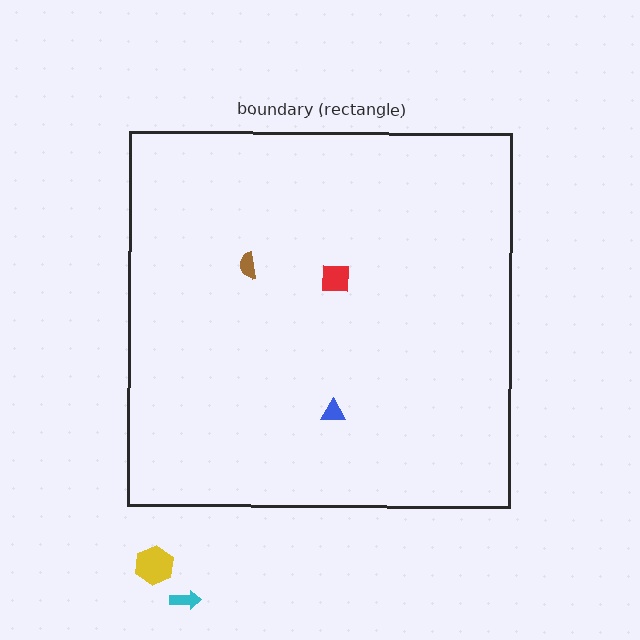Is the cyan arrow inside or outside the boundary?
Outside.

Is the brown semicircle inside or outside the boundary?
Inside.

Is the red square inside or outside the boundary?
Inside.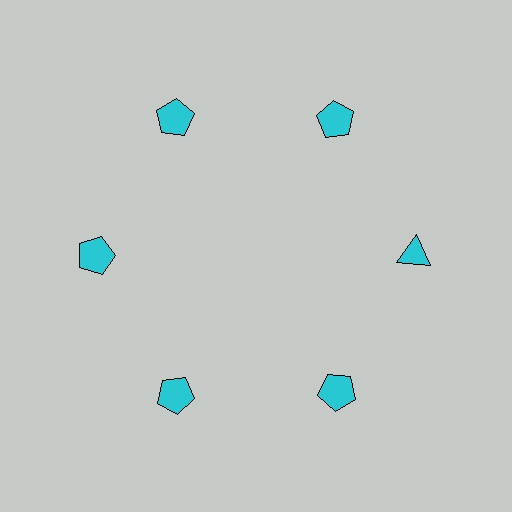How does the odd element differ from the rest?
It has a different shape: triangle instead of pentagon.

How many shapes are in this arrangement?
There are 6 shapes arranged in a ring pattern.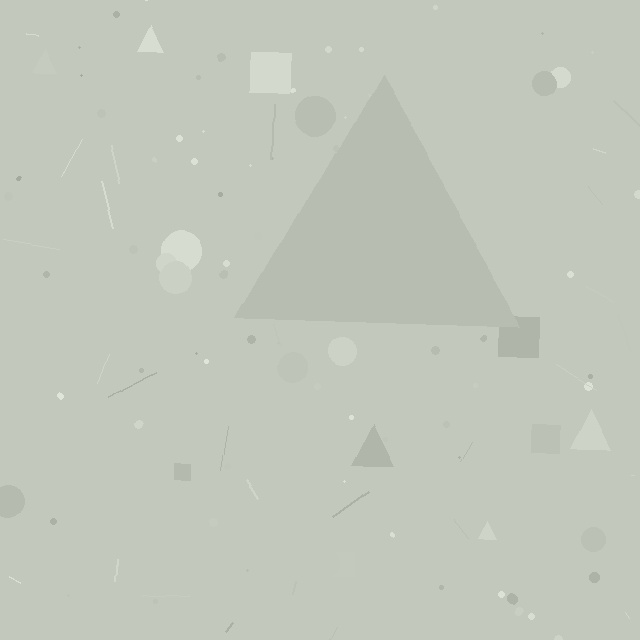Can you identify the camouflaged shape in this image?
The camouflaged shape is a triangle.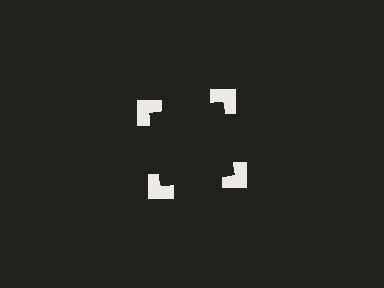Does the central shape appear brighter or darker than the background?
It typically appears slightly darker than the background, even though no actual brightness change is drawn.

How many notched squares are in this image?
There are 4 — one at each vertex of the illusory square.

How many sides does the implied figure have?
4 sides.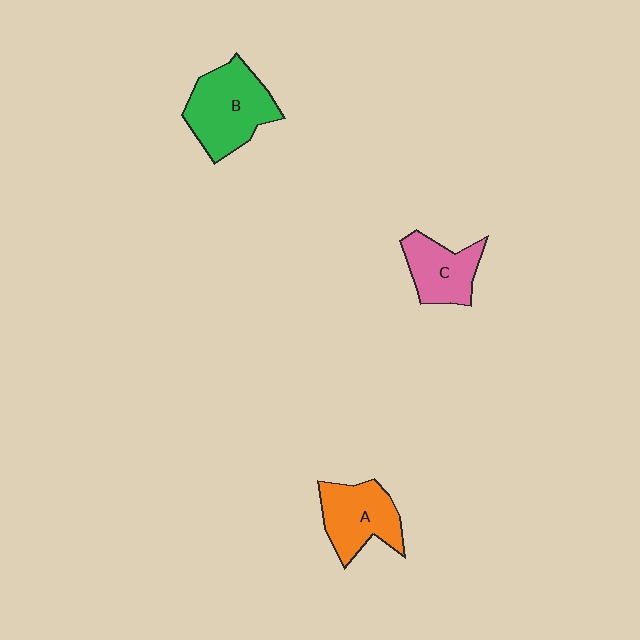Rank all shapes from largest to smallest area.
From largest to smallest: B (green), A (orange), C (pink).